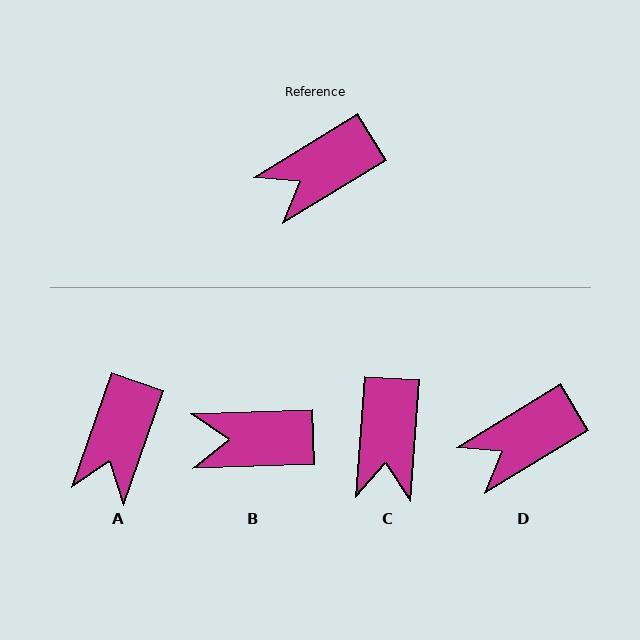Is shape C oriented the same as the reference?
No, it is off by about 55 degrees.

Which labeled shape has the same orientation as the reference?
D.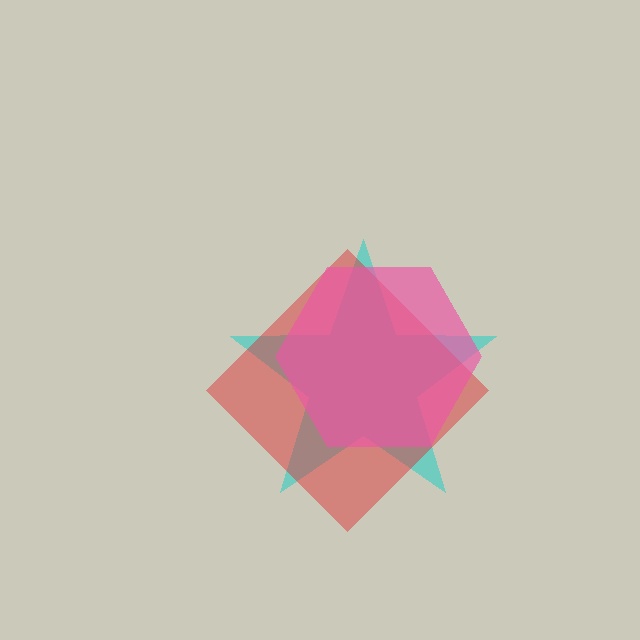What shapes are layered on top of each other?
The layered shapes are: a cyan star, a red diamond, a pink hexagon.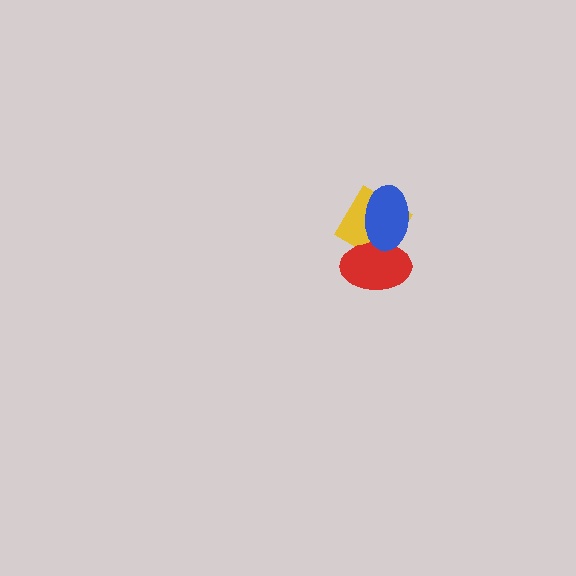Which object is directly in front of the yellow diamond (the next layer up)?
The red ellipse is directly in front of the yellow diamond.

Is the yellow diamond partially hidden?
Yes, it is partially covered by another shape.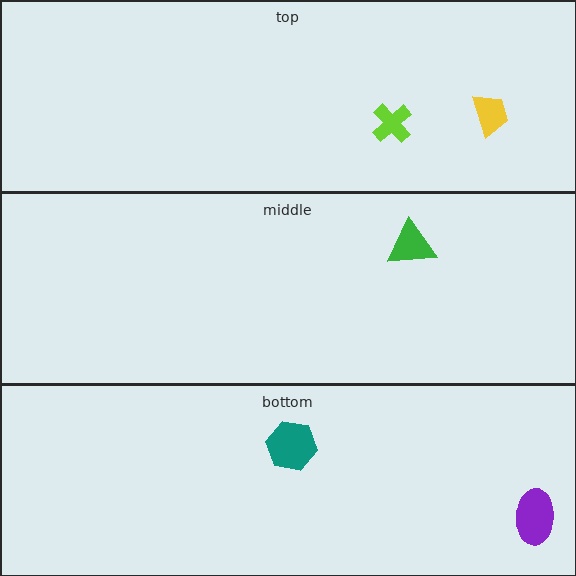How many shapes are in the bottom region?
2.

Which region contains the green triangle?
The middle region.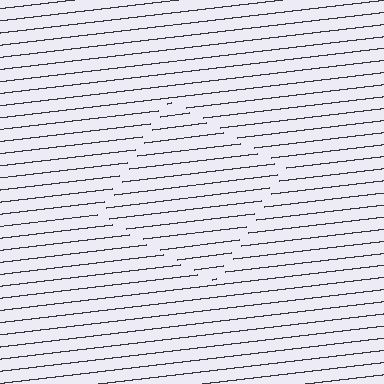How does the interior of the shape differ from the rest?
The interior of the shape contains the same grating, shifted by half a period — the contour is defined by the phase discontinuity where line-ends from the inner and outer gratings abut.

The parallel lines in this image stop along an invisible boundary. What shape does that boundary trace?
An illusory square. The interior of the shape contains the same grating, shifted by half a period — the contour is defined by the phase discontinuity where line-ends from the inner and outer gratings abut.